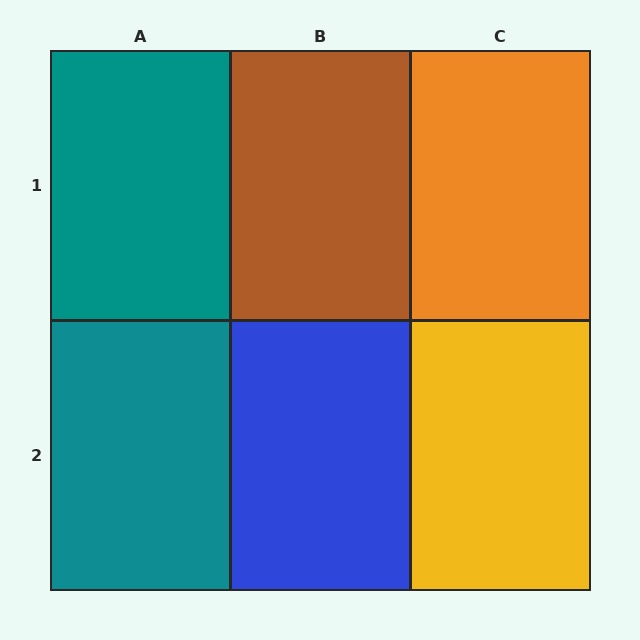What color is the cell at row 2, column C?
Yellow.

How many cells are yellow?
1 cell is yellow.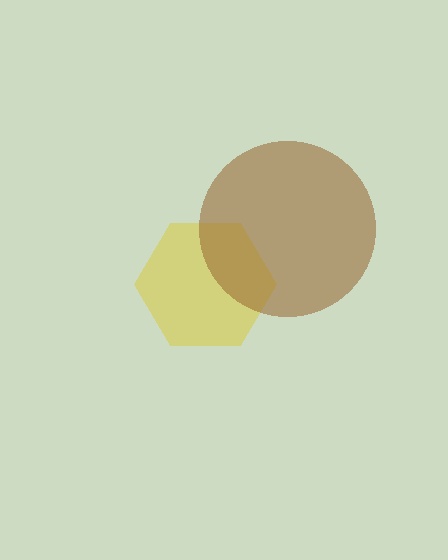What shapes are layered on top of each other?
The layered shapes are: a yellow hexagon, a brown circle.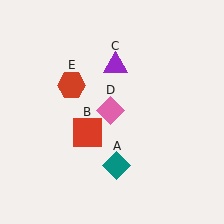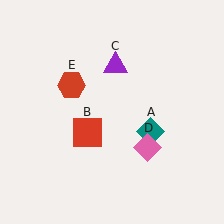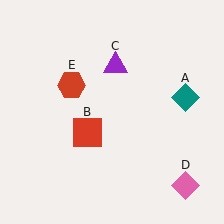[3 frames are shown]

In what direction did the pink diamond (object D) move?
The pink diamond (object D) moved down and to the right.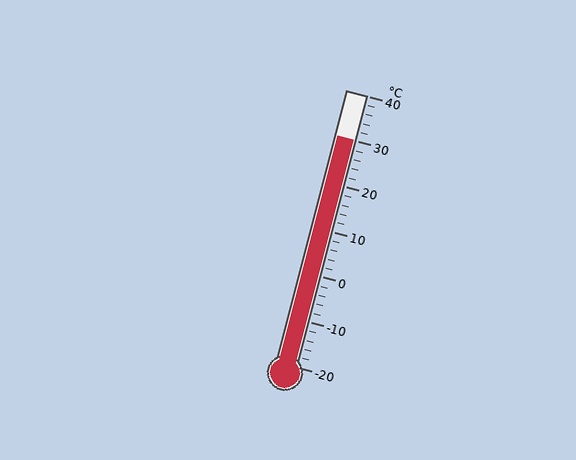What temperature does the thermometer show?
The thermometer shows approximately 30°C.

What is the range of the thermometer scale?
The thermometer scale ranges from -20°C to 40°C.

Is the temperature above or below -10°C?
The temperature is above -10°C.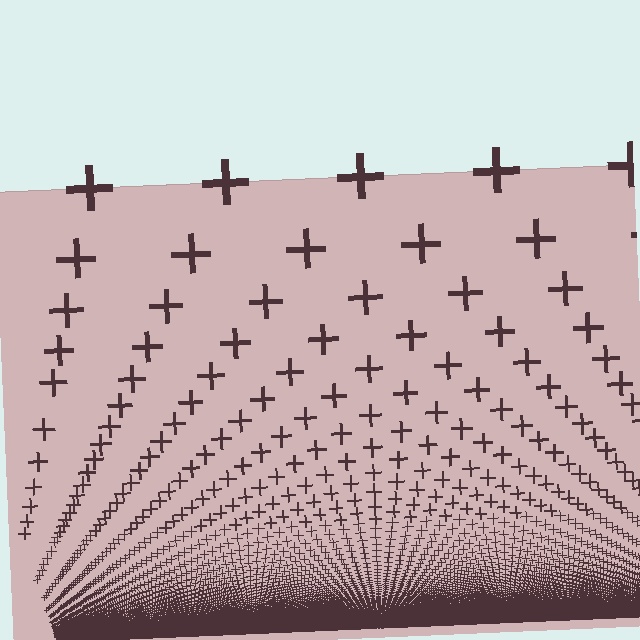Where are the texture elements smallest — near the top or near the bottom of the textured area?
Near the bottom.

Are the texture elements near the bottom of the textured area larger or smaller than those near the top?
Smaller. The gradient is inverted — elements near the bottom are smaller and denser.